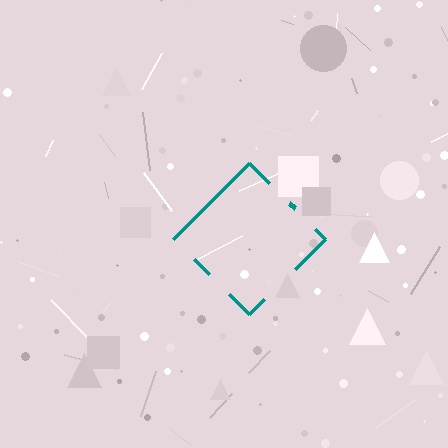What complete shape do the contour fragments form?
The contour fragments form a diamond.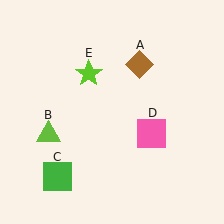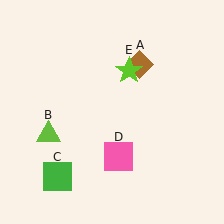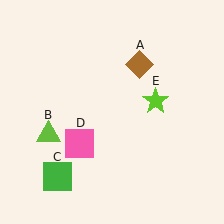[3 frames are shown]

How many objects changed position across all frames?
2 objects changed position: pink square (object D), lime star (object E).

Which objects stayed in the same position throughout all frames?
Brown diamond (object A) and lime triangle (object B) and green square (object C) remained stationary.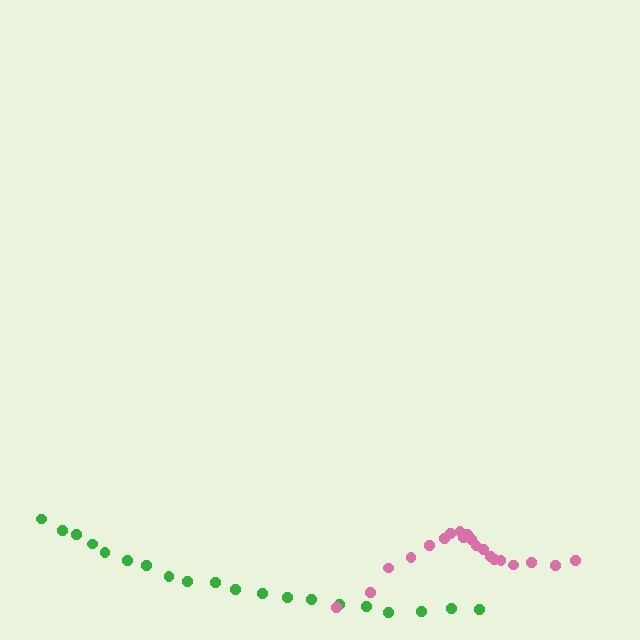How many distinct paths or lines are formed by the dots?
There are 2 distinct paths.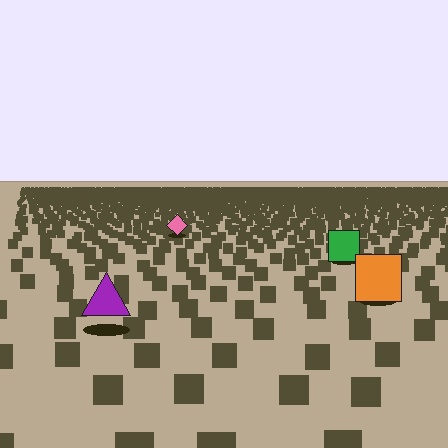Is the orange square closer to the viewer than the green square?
Yes. The orange square is closer — you can tell from the texture gradient: the ground texture is coarser near it.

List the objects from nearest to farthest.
From nearest to farthest: the purple triangle, the orange square, the green square, the pink diamond.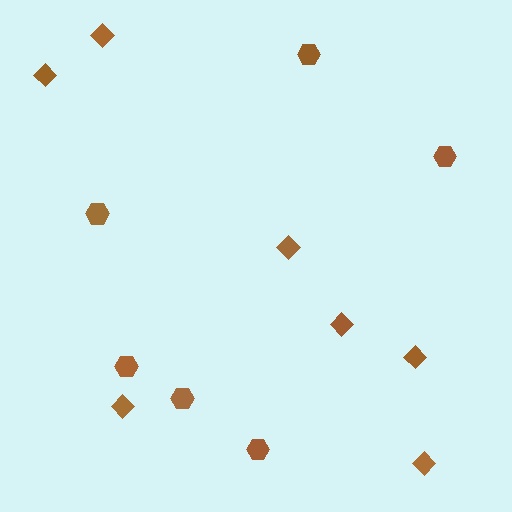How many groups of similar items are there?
There are 2 groups: one group of hexagons (6) and one group of diamonds (7).